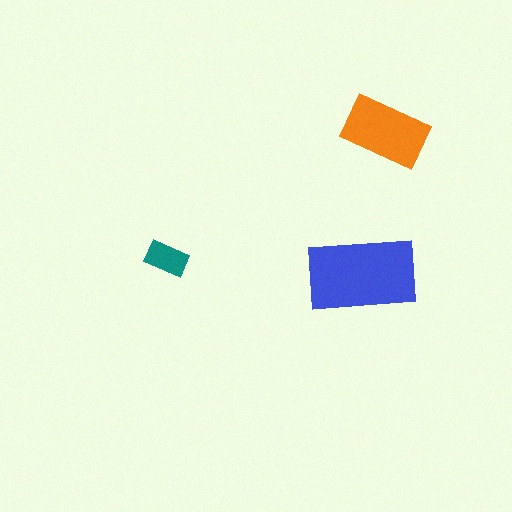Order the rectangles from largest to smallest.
the blue one, the orange one, the teal one.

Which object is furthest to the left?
The teal rectangle is leftmost.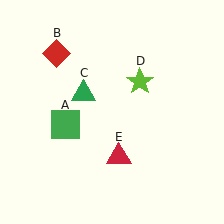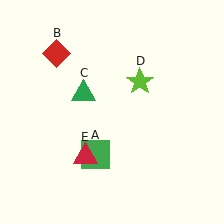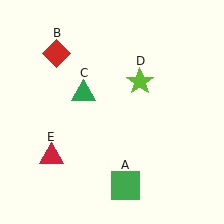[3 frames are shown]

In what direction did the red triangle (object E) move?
The red triangle (object E) moved left.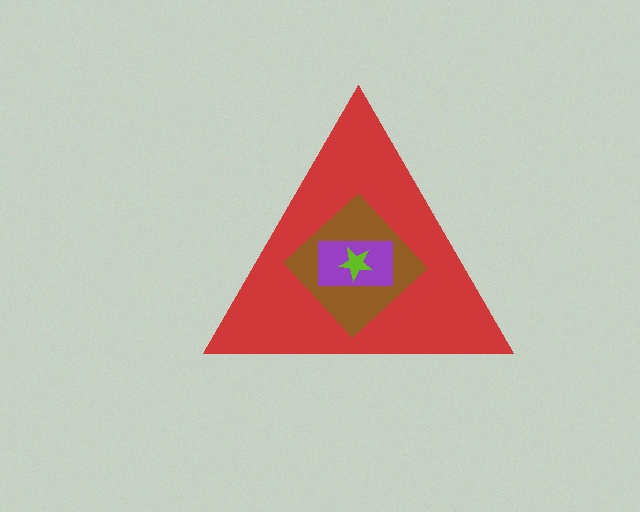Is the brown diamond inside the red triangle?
Yes.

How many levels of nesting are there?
4.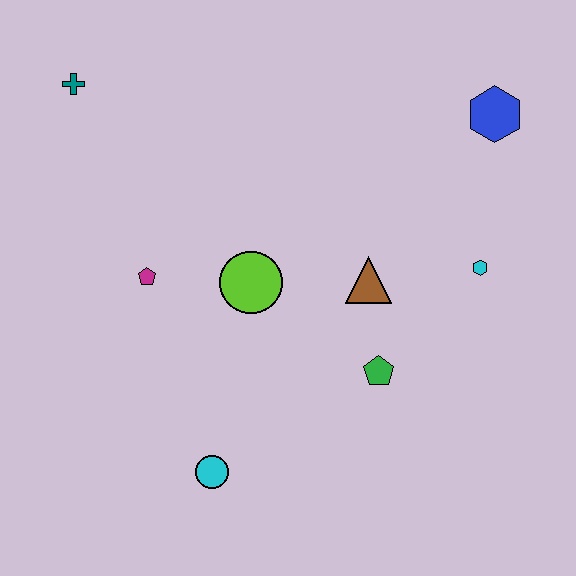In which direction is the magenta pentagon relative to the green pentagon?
The magenta pentagon is to the left of the green pentagon.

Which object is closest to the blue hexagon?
The cyan hexagon is closest to the blue hexagon.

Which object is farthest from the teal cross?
The cyan hexagon is farthest from the teal cross.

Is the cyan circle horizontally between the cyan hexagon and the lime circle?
No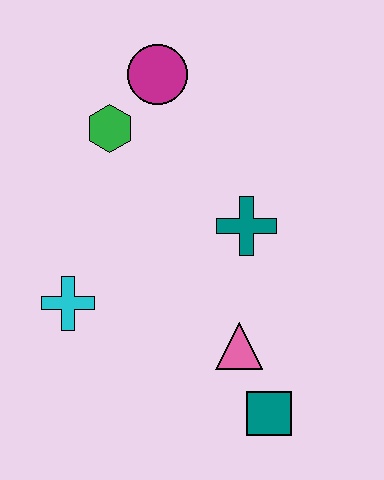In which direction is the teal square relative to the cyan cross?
The teal square is to the right of the cyan cross.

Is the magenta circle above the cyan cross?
Yes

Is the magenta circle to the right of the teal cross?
No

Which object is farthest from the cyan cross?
The magenta circle is farthest from the cyan cross.